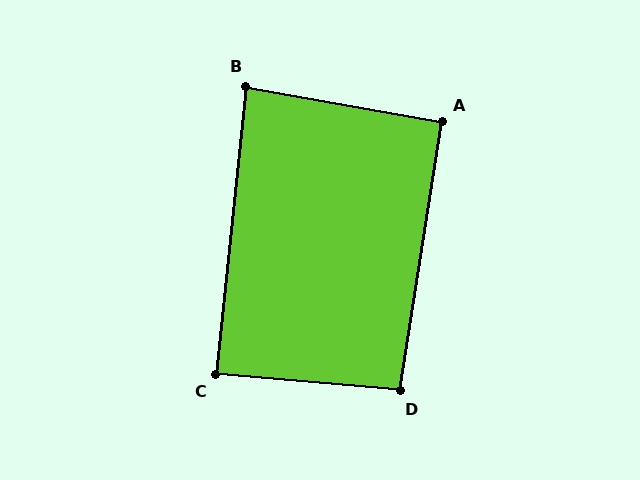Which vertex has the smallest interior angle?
B, at approximately 86 degrees.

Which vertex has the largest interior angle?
D, at approximately 94 degrees.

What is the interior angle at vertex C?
Approximately 89 degrees (approximately right).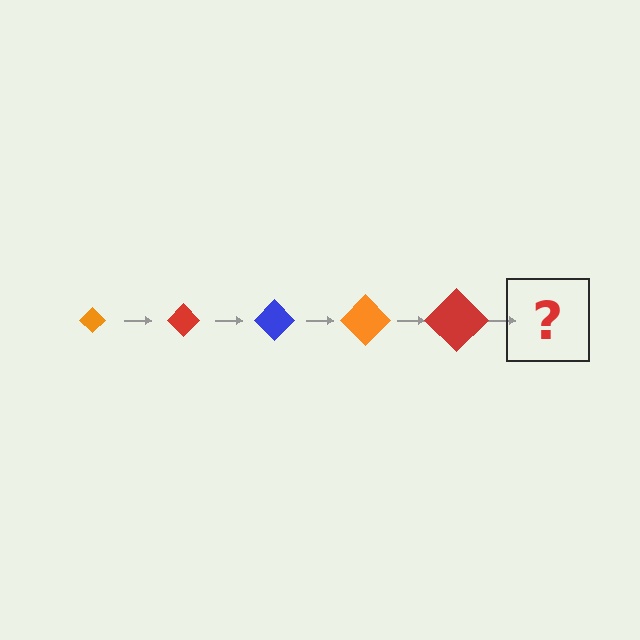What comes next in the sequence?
The next element should be a blue diamond, larger than the previous one.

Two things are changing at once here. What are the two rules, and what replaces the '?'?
The two rules are that the diamond grows larger each step and the color cycles through orange, red, and blue. The '?' should be a blue diamond, larger than the previous one.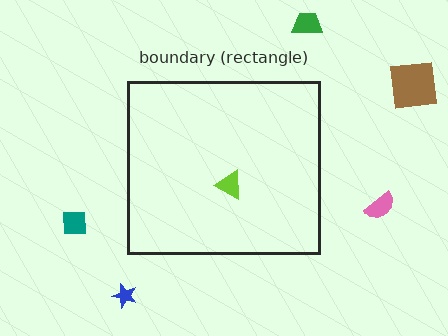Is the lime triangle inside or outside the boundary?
Inside.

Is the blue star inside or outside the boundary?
Outside.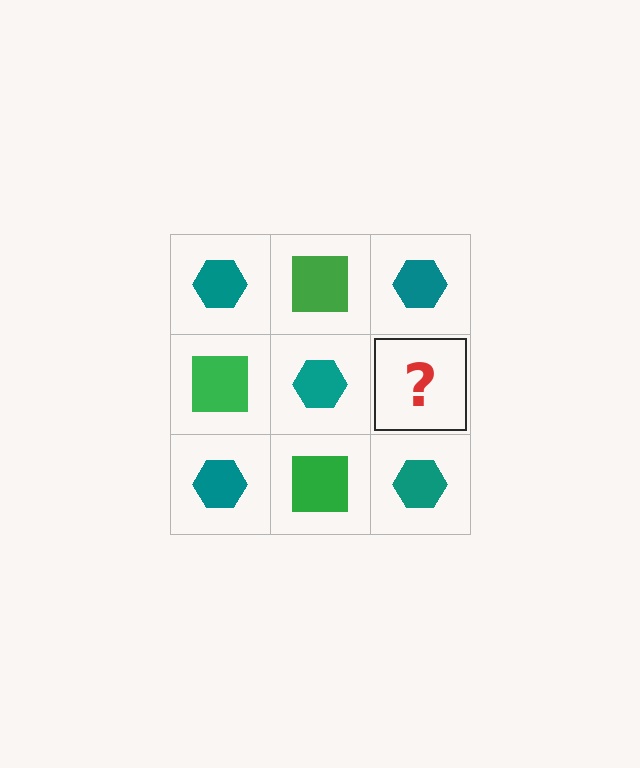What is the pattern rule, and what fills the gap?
The rule is that it alternates teal hexagon and green square in a checkerboard pattern. The gap should be filled with a green square.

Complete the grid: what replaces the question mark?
The question mark should be replaced with a green square.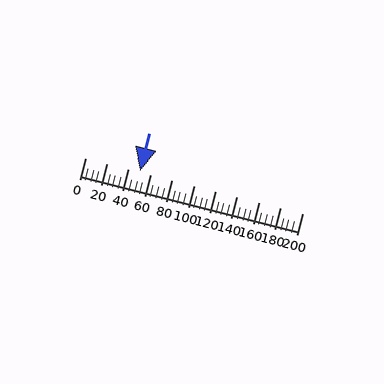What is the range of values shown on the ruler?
The ruler shows values from 0 to 200.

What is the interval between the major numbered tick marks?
The major tick marks are spaced 20 units apart.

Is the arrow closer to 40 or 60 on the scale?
The arrow is closer to 60.